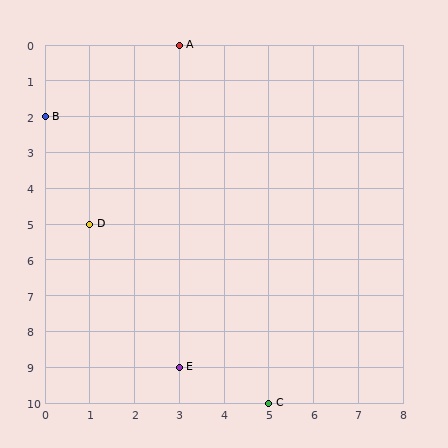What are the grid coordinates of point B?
Point B is at grid coordinates (0, 2).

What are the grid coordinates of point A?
Point A is at grid coordinates (3, 0).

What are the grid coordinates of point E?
Point E is at grid coordinates (3, 9).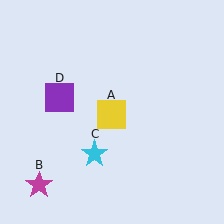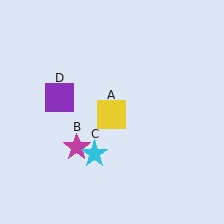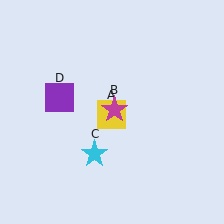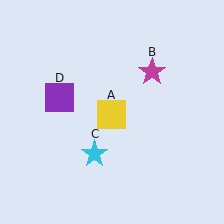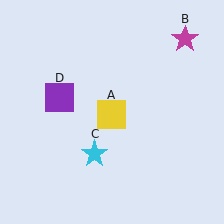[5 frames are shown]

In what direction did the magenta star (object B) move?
The magenta star (object B) moved up and to the right.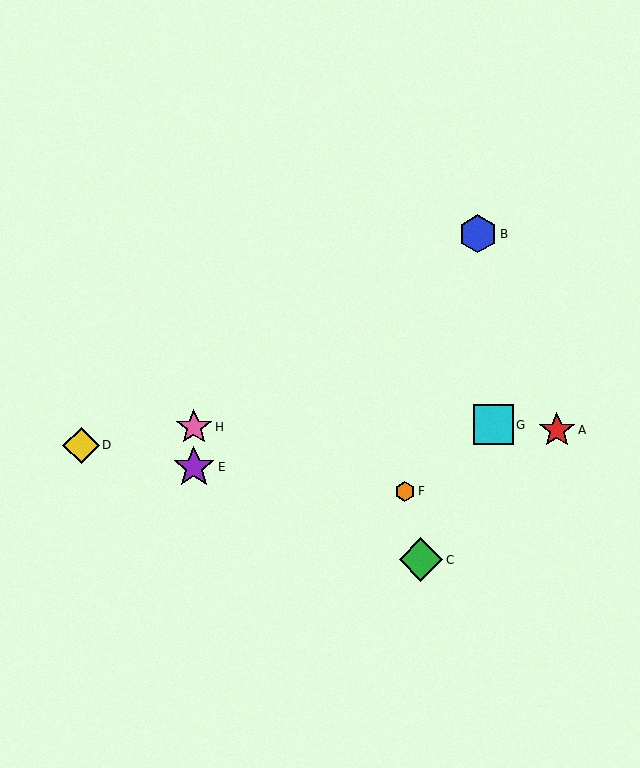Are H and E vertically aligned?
Yes, both are at x≈194.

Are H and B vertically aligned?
No, H is at x≈194 and B is at x≈478.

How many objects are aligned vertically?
2 objects (E, H) are aligned vertically.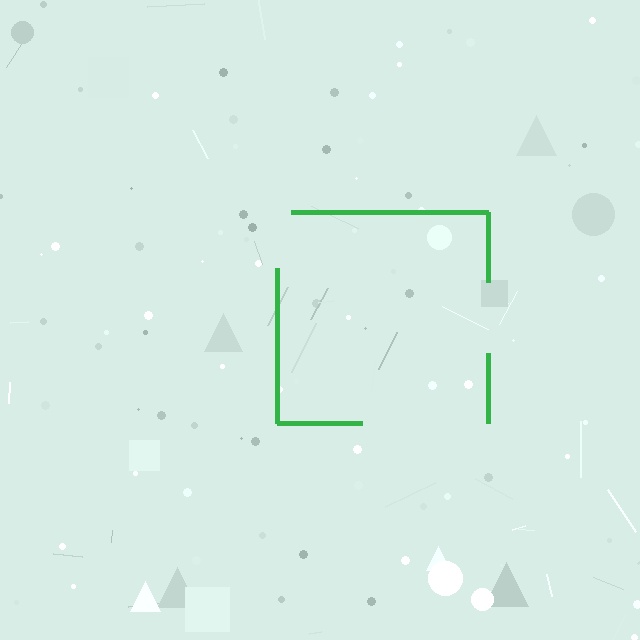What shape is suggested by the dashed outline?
The dashed outline suggests a square.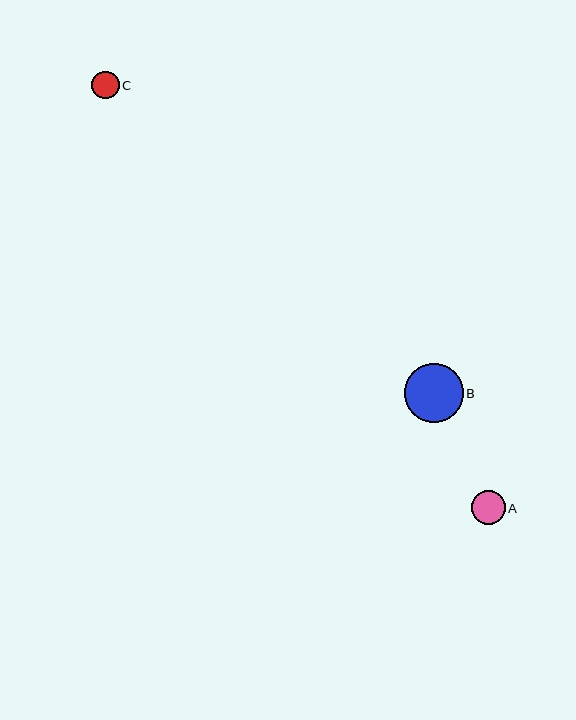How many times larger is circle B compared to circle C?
Circle B is approximately 2.1 times the size of circle C.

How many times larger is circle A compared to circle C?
Circle A is approximately 1.2 times the size of circle C.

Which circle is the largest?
Circle B is the largest with a size of approximately 59 pixels.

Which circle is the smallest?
Circle C is the smallest with a size of approximately 28 pixels.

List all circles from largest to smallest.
From largest to smallest: B, A, C.